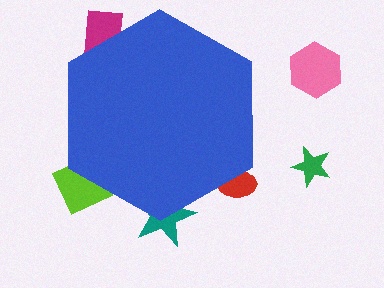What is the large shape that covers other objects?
A blue hexagon.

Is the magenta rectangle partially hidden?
Yes, the magenta rectangle is partially hidden behind the blue hexagon.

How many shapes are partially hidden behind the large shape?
4 shapes are partially hidden.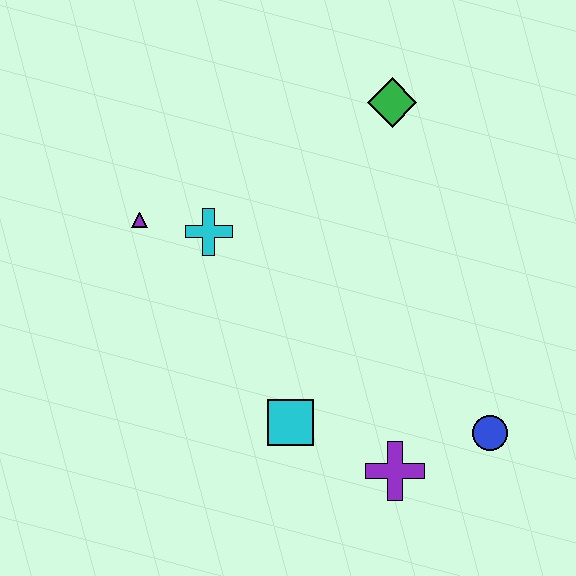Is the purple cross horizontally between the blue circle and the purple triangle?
Yes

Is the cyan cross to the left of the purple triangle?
No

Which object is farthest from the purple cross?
The green diamond is farthest from the purple cross.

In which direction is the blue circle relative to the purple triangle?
The blue circle is to the right of the purple triangle.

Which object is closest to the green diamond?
The cyan cross is closest to the green diamond.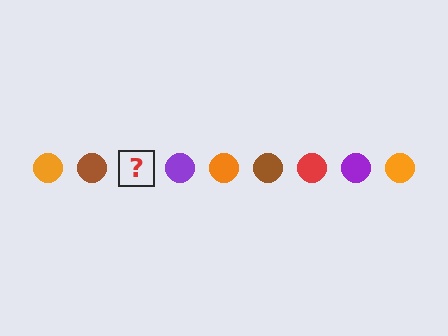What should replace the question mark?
The question mark should be replaced with a red circle.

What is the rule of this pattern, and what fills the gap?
The rule is that the pattern cycles through orange, brown, red, purple circles. The gap should be filled with a red circle.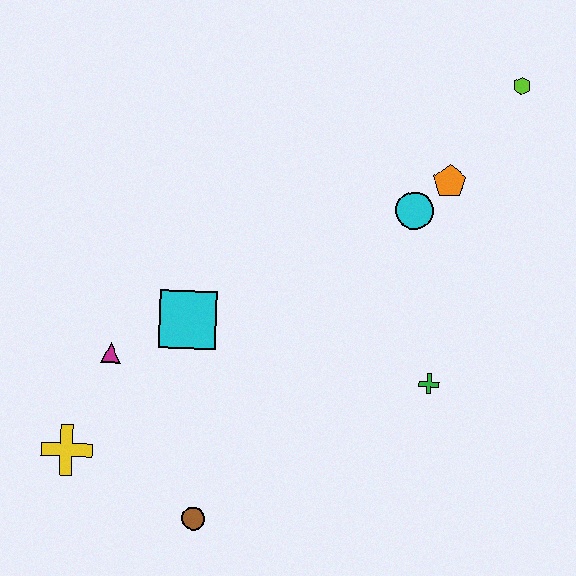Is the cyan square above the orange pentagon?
No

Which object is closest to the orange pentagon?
The cyan circle is closest to the orange pentagon.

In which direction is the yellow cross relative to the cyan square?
The yellow cross is below the cyan square.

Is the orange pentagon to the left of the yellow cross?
No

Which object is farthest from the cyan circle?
The yellow cross is farthest from the cyan circle.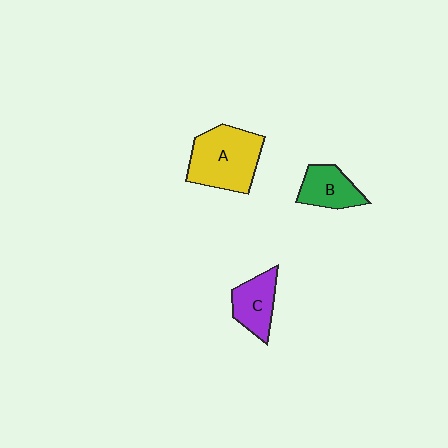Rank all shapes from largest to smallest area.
From largest to smallest: A (yellow), C (purple), B (green).